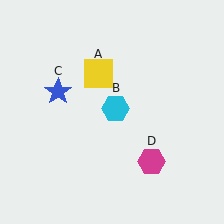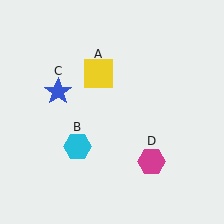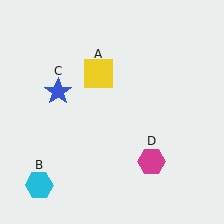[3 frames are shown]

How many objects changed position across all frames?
1 object changed position: cyan hexagon (object B).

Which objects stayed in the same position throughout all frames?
Yellow square (object A) and blue star (object C) and magenta hexagon (object D) remained stationary.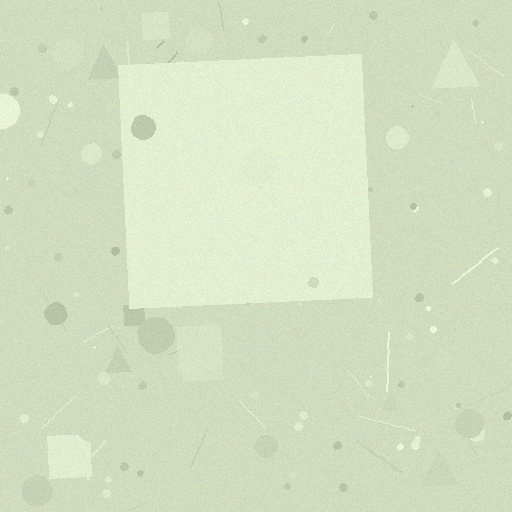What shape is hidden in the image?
A square is hidden in the image.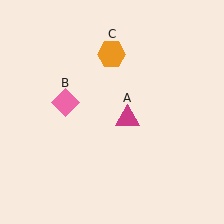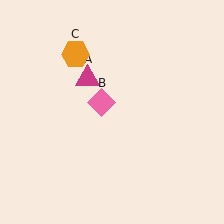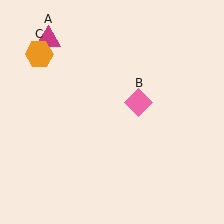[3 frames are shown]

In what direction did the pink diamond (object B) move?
The pink diamond (object B) moved right.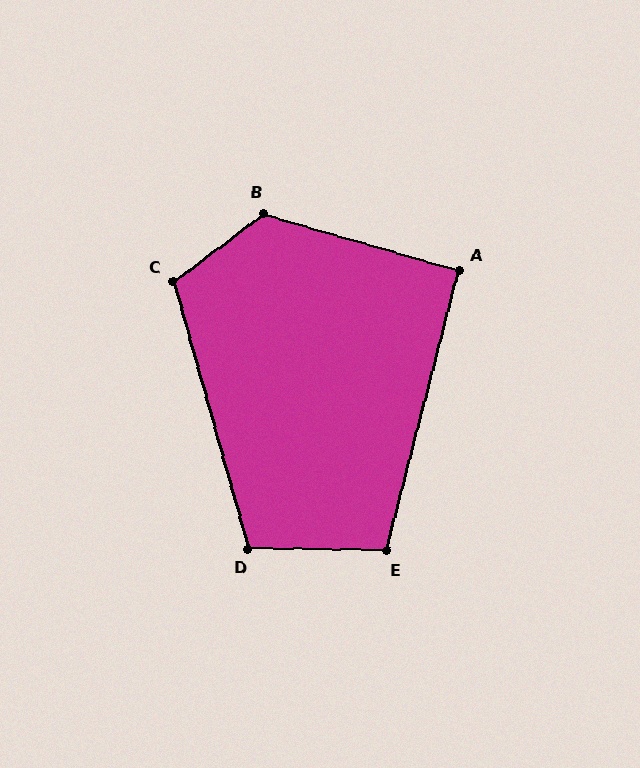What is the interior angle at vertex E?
Approximately 104 degrees (obtuse).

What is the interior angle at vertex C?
Approximately 111 degrees (obtuse).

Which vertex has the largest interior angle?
B, at approximately 127 degrees.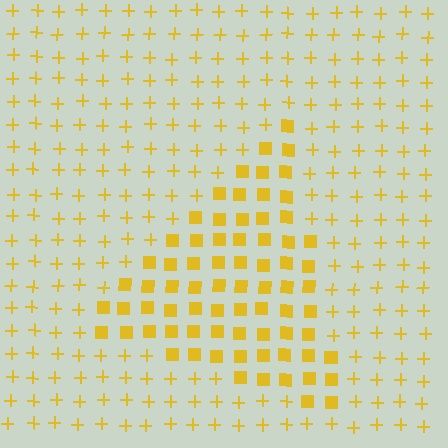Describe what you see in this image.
The image is filled with small yellow elements arranged in a uniform grid. A triangle-shaped region contains squares, while the surrounding area contains plus signs. The boundary is defined purely by the change in element shape.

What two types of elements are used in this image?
The image uses squares inside the triangle region and plus signs outside it.